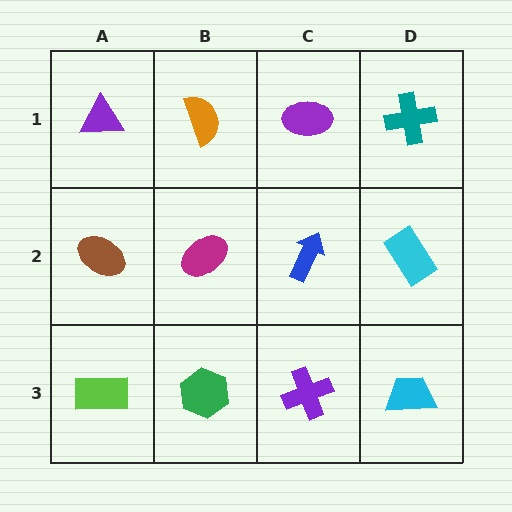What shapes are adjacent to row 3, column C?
A blue arrow (row 2, column C), a green hexagon (row 3, column B), a cyan trapezoid (row 3, column D).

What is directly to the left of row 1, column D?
A purple ellipse.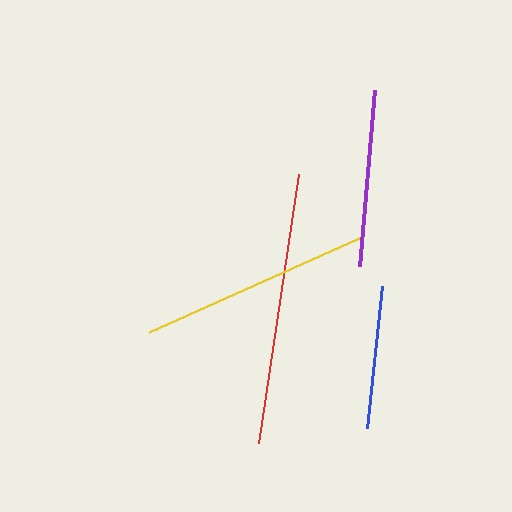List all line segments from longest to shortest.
From longest to shortest: red, yellow, purple, blue.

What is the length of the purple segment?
The purple segment is approximately 177 pixels long.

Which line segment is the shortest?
The blue line is the shortest at approximately 143 pixels.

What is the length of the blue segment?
The blue segment is approximately 143 pixels long.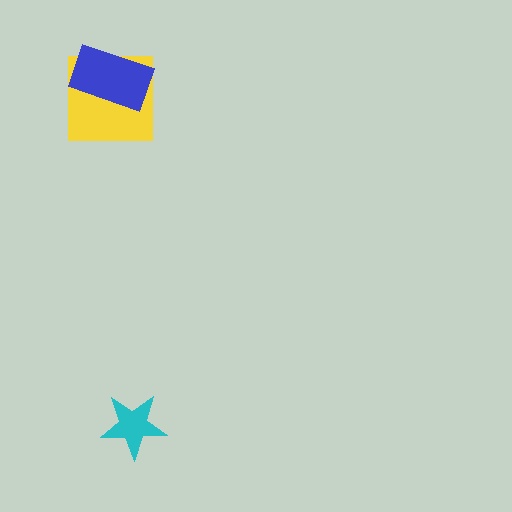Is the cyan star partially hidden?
No, no other shape covers it.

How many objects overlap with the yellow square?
1 object overlaps with the yellow square.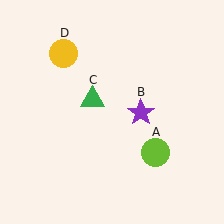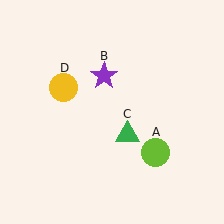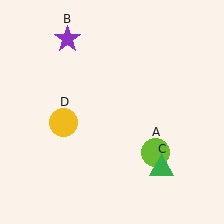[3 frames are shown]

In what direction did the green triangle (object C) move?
The green triangle (object C) moved down and to the right.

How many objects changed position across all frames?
3 objects changed position: purple star (object B), green triangle (object C), yellow circle (object D).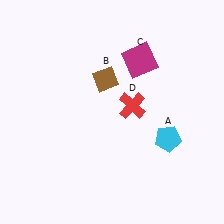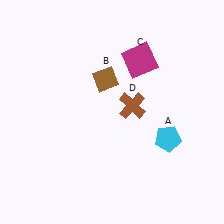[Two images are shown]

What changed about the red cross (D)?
In Image 1, D is red. In Image 2, it changed to brown.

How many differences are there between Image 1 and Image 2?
There is 1 difference between the two images.